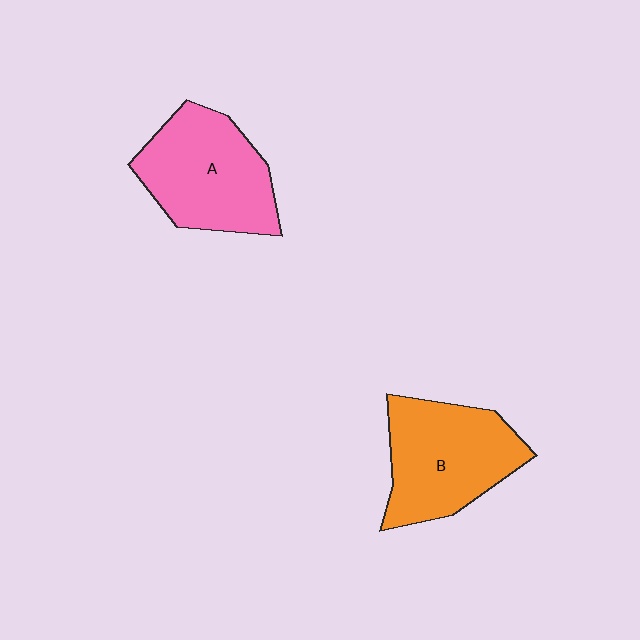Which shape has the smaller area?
Shape A (pink).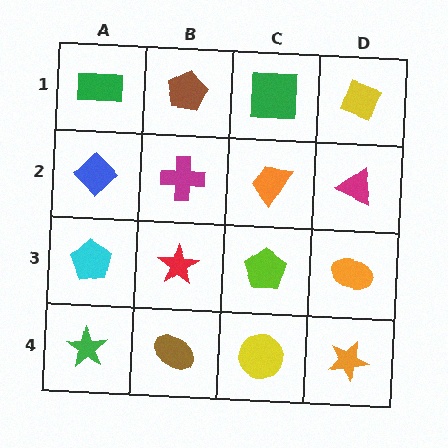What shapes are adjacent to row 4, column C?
A lime pentagon (row 3, column C), a brown ellipse (row 4, column B), an orange star (row 4, column D).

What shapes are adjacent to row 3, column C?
An orange trapezoid (row 2, column C), a yellow circle (row 4, column C), a red star (row 3, column B), an orange ellipse (row 3, column D).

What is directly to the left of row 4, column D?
A yellow circle.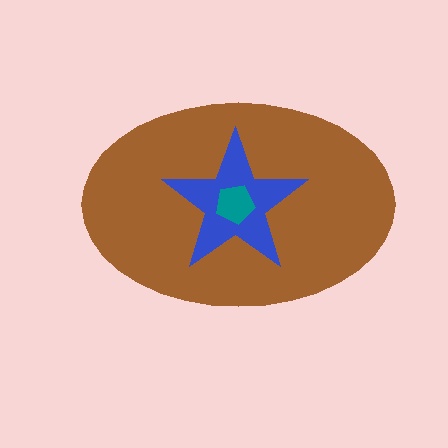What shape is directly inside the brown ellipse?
The blue star.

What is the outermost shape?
The brown ellipse.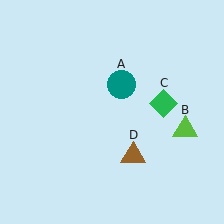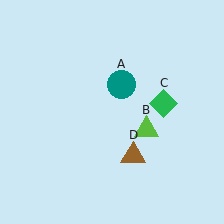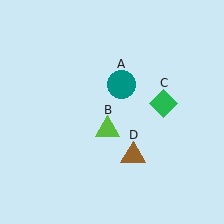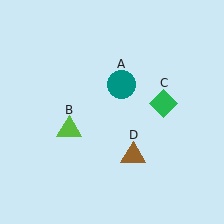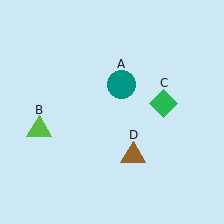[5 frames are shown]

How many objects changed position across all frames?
1 object changed position: lime triangle (object B).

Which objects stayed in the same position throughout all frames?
Teal circle (object A) and green diamond (object C) and brown triangle (object D) remained stationary.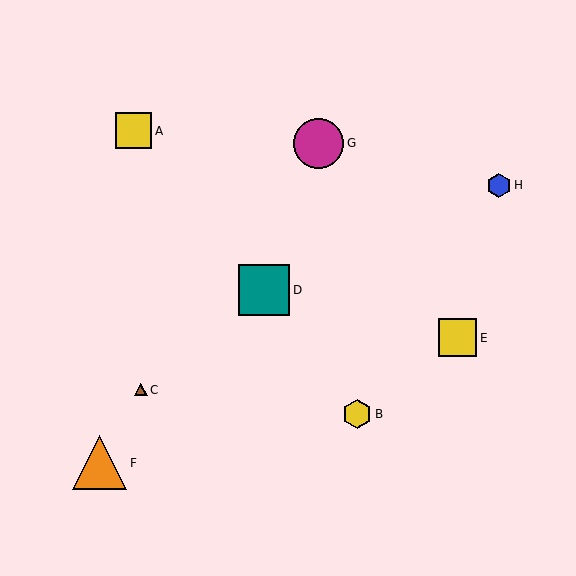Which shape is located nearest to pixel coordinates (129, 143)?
The yellow square (labeled A) at (134, 131) is nearest to that location.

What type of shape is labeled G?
Shape G is a magenta circle.